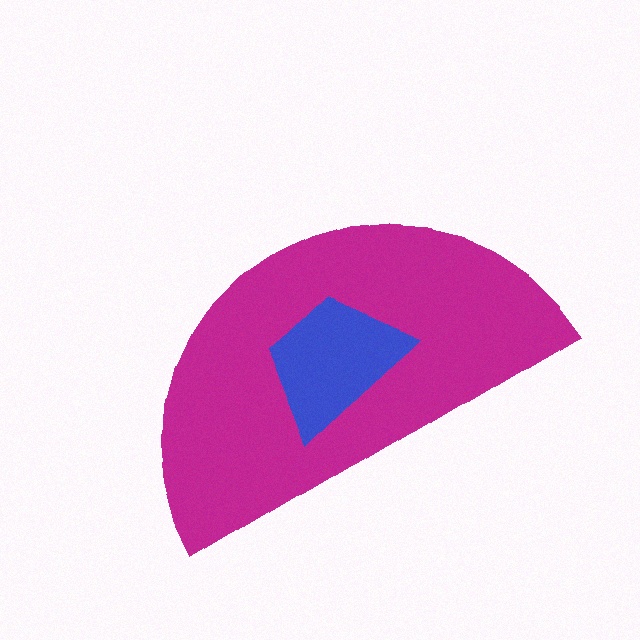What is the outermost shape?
The magenta semicircle.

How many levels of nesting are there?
2.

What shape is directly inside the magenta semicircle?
The blue trapezoid.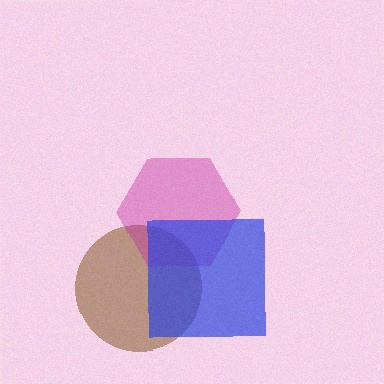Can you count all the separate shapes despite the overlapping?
Yes, there are 3 separate shapes.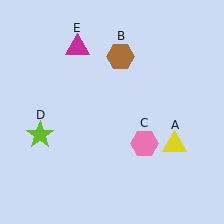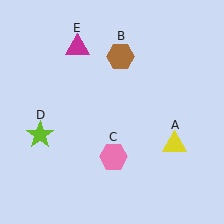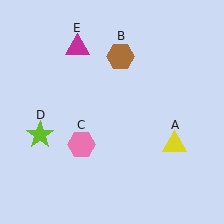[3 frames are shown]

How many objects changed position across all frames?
1 object changed position: pink hexagon (object C).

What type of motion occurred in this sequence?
The pink hexagon (object C) rotated clockwise around the center of the scene.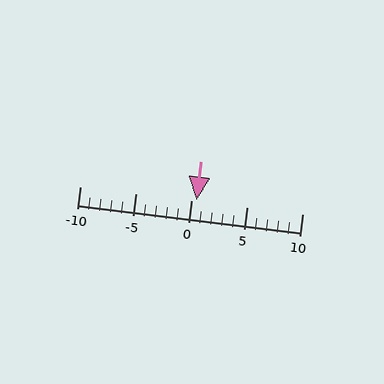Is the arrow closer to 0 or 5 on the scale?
The arrow is closer to 0.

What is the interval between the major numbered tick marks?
The major tick marks are spaced 5 units apart.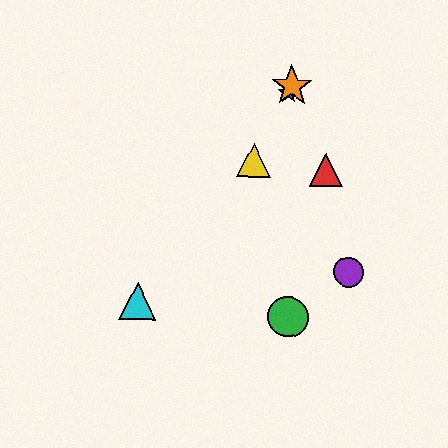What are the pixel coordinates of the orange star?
The orange star is at (292, 86).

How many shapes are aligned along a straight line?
3 shapes (the blue star, the yellow triangle, the orange star) are aligned along a straight line.